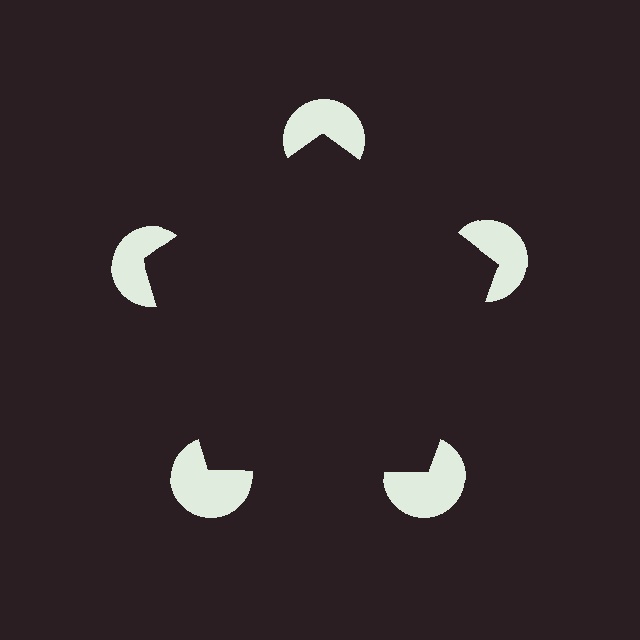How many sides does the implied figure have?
5 sides.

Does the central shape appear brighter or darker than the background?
It typically appears slightly darker than the background, even though no actual brightness change is drawn.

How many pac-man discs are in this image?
There are 5 — one at each vertex of the illusory pentagon.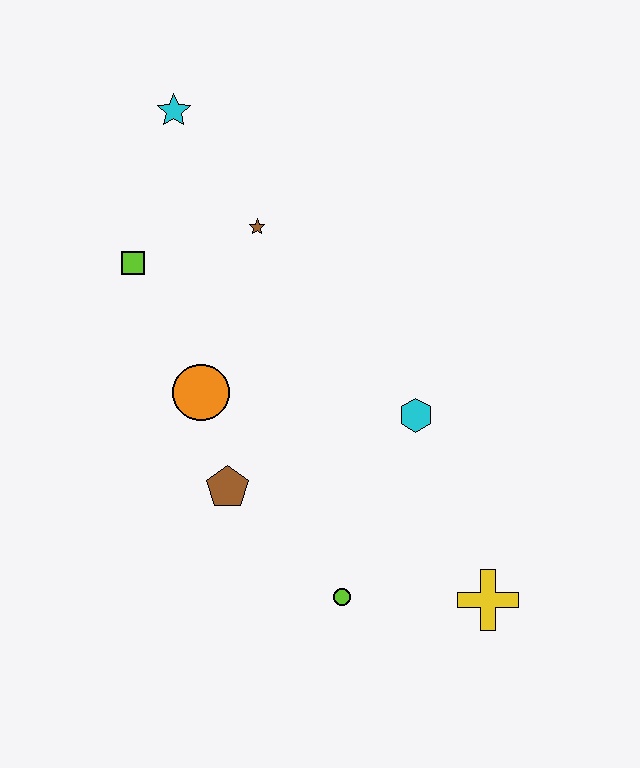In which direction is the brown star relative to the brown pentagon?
The brown star is above the brown pentagon.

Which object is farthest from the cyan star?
The yellow cross is farthest from the cyan star.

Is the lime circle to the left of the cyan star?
No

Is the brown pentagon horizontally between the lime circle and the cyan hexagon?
No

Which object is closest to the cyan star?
The brown star is closest to the cyan star.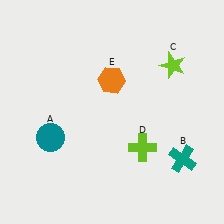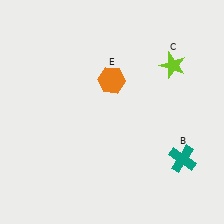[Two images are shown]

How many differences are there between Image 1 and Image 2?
There are 2 differences between the two images.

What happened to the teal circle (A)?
The teal circle (A) was removed in Image 2. It was in the bottom-left area of Image 1.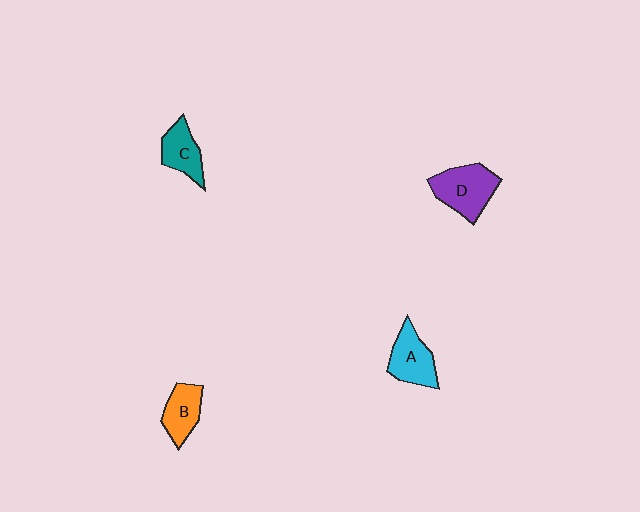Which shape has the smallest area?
Shape C (teal).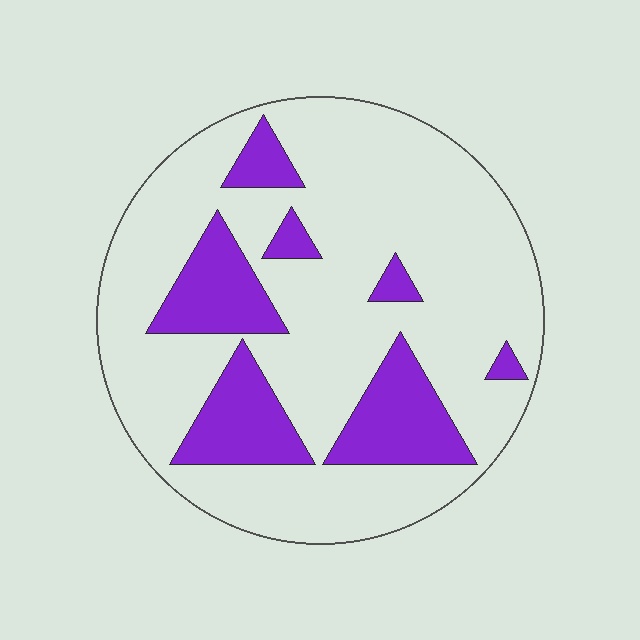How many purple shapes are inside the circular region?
7.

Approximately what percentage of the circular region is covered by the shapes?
Approximately 25%.